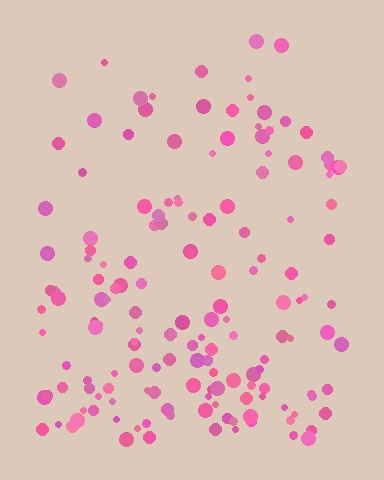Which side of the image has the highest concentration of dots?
The bottom.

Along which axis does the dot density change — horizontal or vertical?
Vertical.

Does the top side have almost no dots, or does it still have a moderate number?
Still a moderate number, just noticeably fewer than the bottom.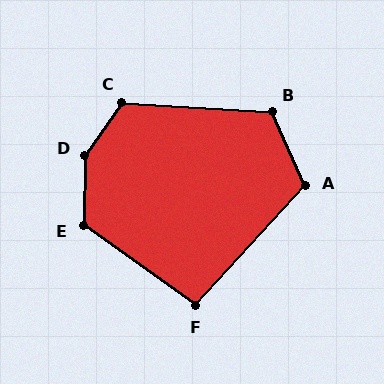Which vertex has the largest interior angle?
D, at approximately 146 degrees.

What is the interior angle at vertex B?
Approximately 117 degrees (obtuse).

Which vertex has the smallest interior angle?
F, at approximately 97 degrees.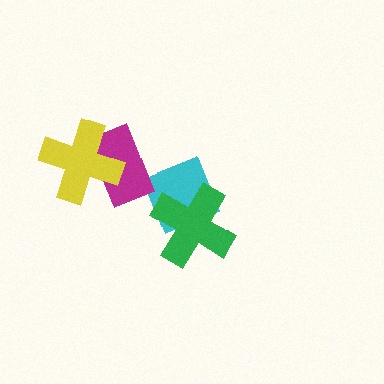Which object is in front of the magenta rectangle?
The yellow cross is in front of the magenta rectangle.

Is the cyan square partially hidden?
Yes, it is partially covered by another shape.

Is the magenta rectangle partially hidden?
Yes, it is partially covered by another shape.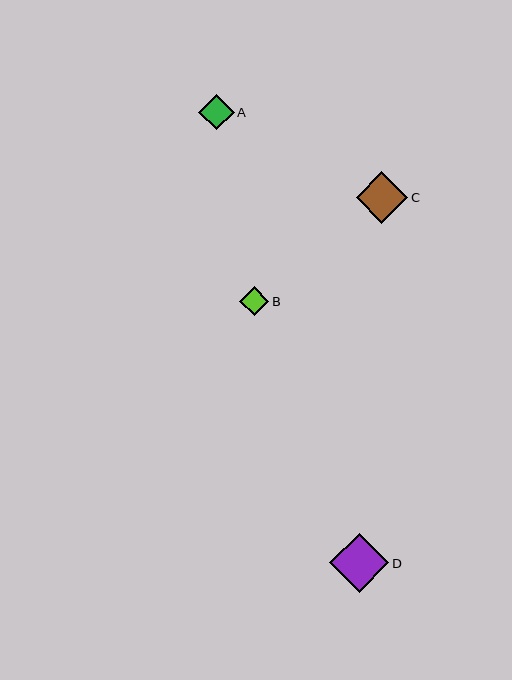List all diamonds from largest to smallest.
From largest to smallest: D, C, A, B.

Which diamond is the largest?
Diamond D is the largest with a size of approximately 60 pixels.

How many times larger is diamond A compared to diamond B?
Diamond A is approximately 1.2 times the size of diamond B.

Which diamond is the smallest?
Diamond B is the smallest with a size of approximately 30 pixels.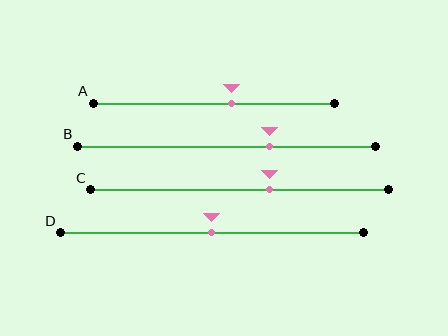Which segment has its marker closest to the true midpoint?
Segment D has its marker closest to the true midpoint.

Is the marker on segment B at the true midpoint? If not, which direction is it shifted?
No, the marker on segment B is shifted to the right by about 14% of the segment length.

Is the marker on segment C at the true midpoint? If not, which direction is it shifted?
No, the marker on segment C is shifted to the right by about 10% of the segment length.